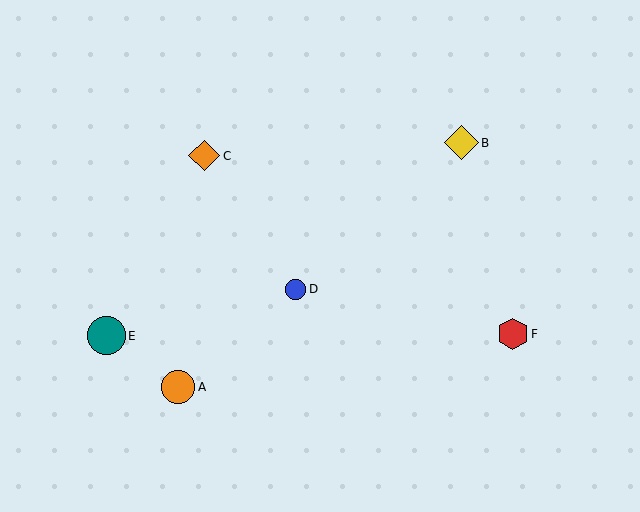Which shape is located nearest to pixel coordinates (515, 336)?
The red hexagon (labeled F) at (513, 334) is nearest to that location.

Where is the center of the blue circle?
The center of the blue circle is at (296, 289).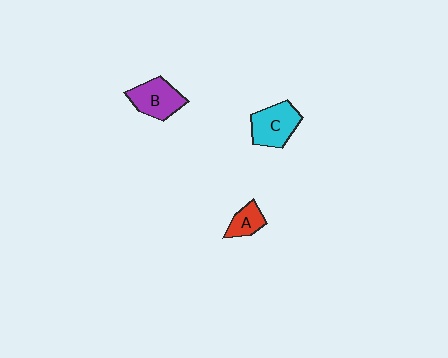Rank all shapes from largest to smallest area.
From largest to smallest: C (cyan), B (purple), A (red).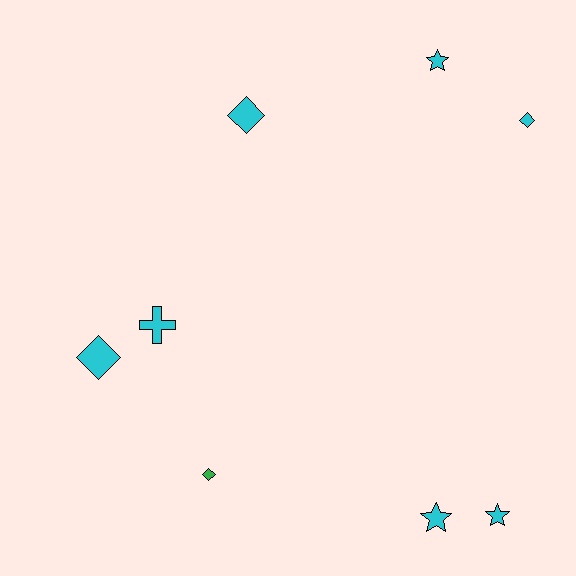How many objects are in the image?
There are 8 objects.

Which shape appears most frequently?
Diamond, with 4 objects.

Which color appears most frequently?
Cyan, with 7 objects.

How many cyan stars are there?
There are 3 cyan stars.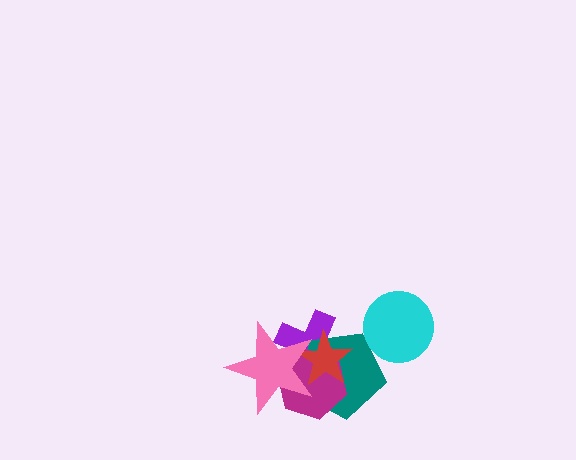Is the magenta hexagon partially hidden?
Yes, it is partially covered by another shape.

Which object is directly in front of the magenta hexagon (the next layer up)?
The red star is directly in front of the magenta hexagon.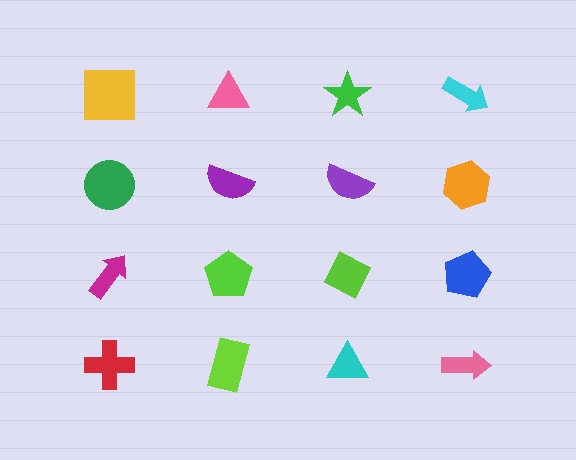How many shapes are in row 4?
4 shapes.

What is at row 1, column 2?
A pink triangle.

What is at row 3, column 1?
A magenta arrow.